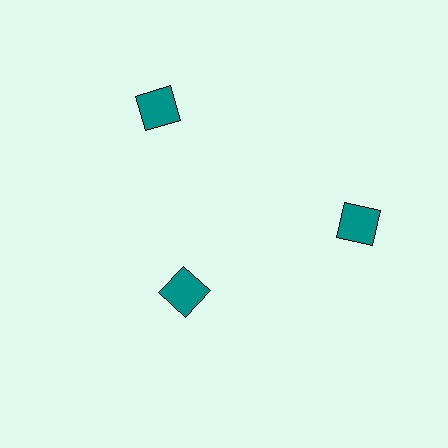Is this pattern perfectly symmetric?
No. The 3 teal squares are arranged in a ring, but one element near the 7 o'clock position is pulled inward toward the center, breaking the 3-fold rotational symmetry.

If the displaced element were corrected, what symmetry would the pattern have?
It would have 3-fold rotational symmetry — the pattern would map onto itself every 120 degrees.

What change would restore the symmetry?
The symmetry would be restored by moving it outward, back onto the ring so that all 3 squares sit at equal angles and equal distance from the center.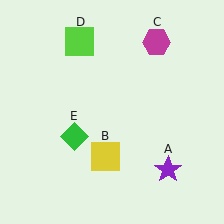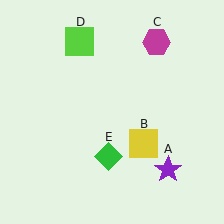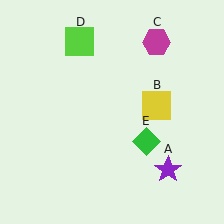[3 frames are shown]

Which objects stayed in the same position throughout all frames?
Purple star (object A) and magenta hexagon (object C) and lime square (object D) remained stationary.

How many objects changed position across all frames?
2 objects changed position: yellow square (object B), green diamond (object E).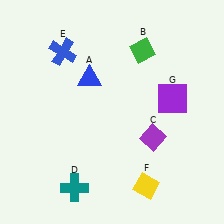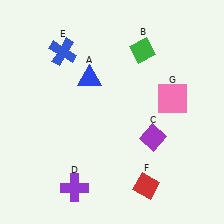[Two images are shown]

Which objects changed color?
D changed from teal to purple. F changed from yellow to red. G changed from purple to pink.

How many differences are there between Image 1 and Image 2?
There are 3 differences between the two images.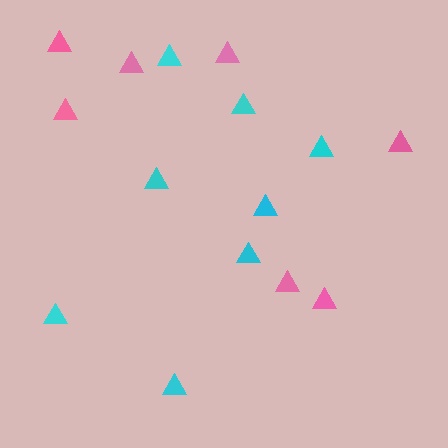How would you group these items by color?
There are 2 groups: one group of cyan triangles (8) and one group of pink triangles (7).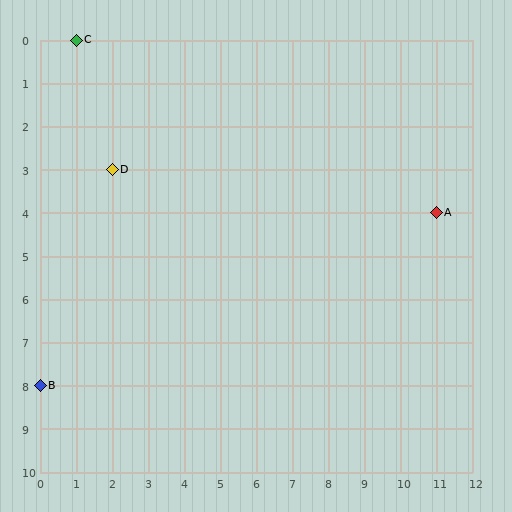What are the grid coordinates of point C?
Point C is at grid coordinates (1, 0).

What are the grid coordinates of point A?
Point A is at grid coordinates (11, 4).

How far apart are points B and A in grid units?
Points B and A are 11 columns and 4 rows apart (about 11.7 grid units diagonally).